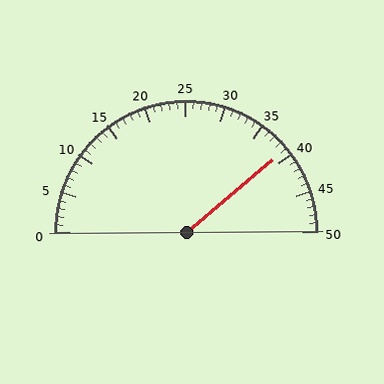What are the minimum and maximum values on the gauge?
The gauge ranges from 0 to 50.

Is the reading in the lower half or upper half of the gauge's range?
The reading is in the upper half of the range (0 to 50).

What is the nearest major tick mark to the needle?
The nearest major tick mark is 40.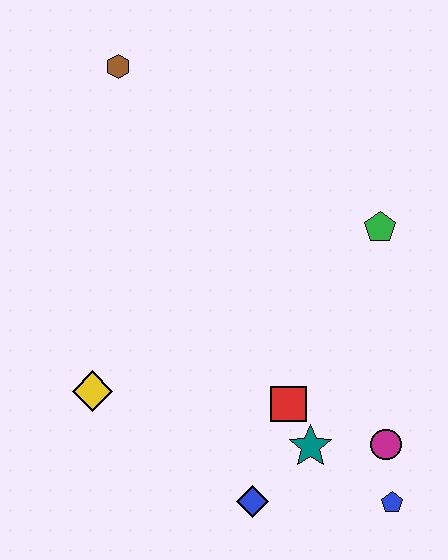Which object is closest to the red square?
The teal star is closest to the red square.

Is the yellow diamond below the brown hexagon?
Yes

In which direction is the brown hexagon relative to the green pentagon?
The brown hexagon is to the left of the green pentagon.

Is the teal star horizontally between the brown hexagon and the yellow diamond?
No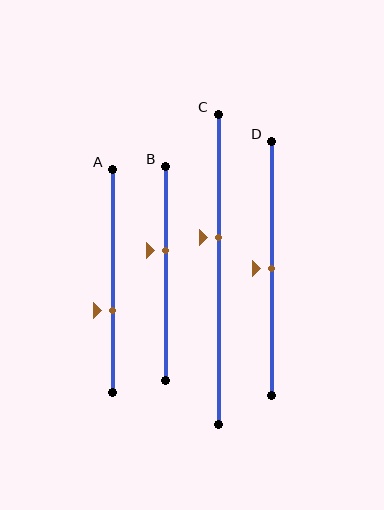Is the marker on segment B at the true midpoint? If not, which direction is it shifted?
No, the marker on segment B is shifted upward by about 11% of the segment length.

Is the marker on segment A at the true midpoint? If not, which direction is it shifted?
No, the marker on segment A is shifted downward by about 13% of the segment length.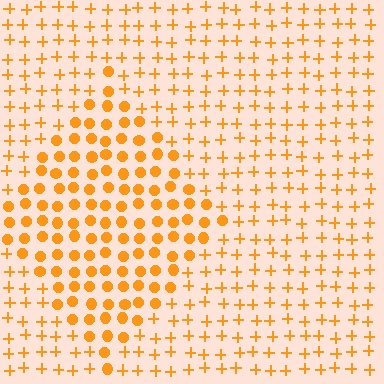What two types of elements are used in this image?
The image uses circles inside the diamond region and plus signs outside it.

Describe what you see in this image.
The image is filled with small orange elements arranged in a uniform grid. A diamond-shaped region contains circles, while the surrounding area contains plus signs. The boundary is defined purely by the change in element shape.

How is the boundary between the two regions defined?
The boundary is defined by a change in element shape: circles inside vs. plus signs outside. All elements share the same color and spacing.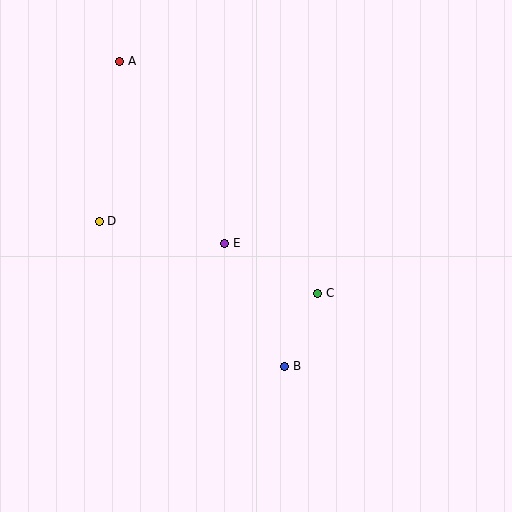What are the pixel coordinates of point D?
Point D is at (99, 221).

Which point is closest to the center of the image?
Point E at (225, 243) is closest to the center.